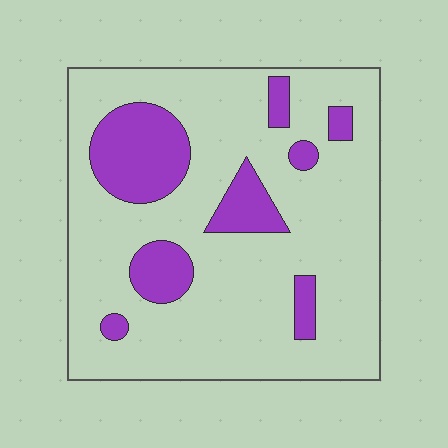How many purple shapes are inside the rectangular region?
8.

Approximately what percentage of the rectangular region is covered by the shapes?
Approximately 20%.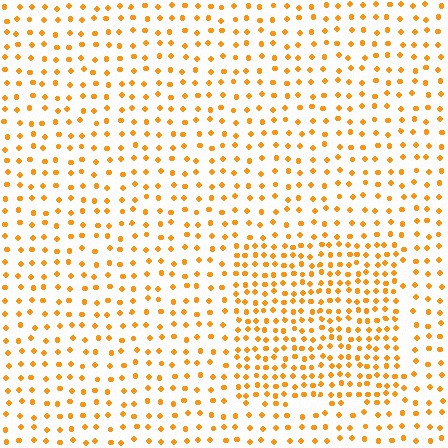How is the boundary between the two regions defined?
The boundary is defined by a change in element density (approximately 1.9x ratio). All elements are the same color, size, and shape.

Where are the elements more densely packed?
The elements are more densely packed inside the rectangle boundary.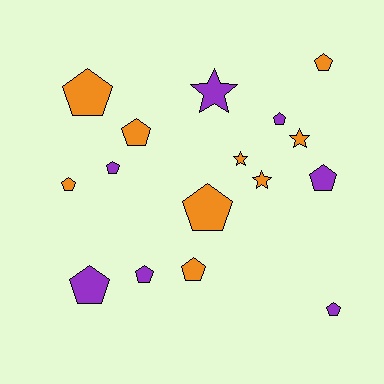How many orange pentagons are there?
There are 6 orange pentagons.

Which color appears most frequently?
Orange, with 9 objects.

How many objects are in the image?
There are 16 objects.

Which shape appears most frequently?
Pentagon, with 12 objects.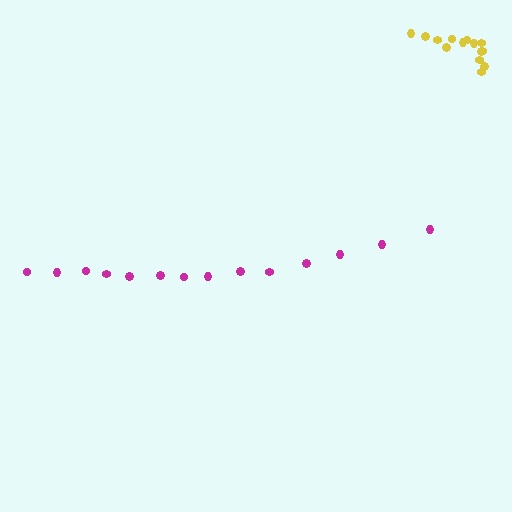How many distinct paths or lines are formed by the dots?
There are 2 distinct paths.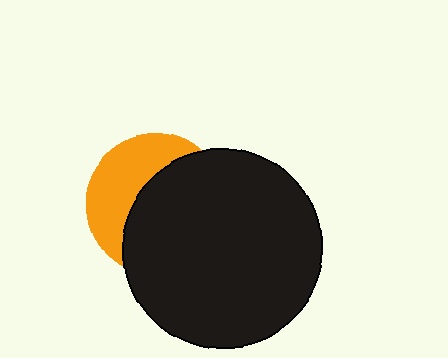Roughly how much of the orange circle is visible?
A small part of it is visible (roughly 39%).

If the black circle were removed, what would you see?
You would see the complete orange circle.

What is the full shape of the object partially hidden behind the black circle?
The partially hidden object is an orange circle.